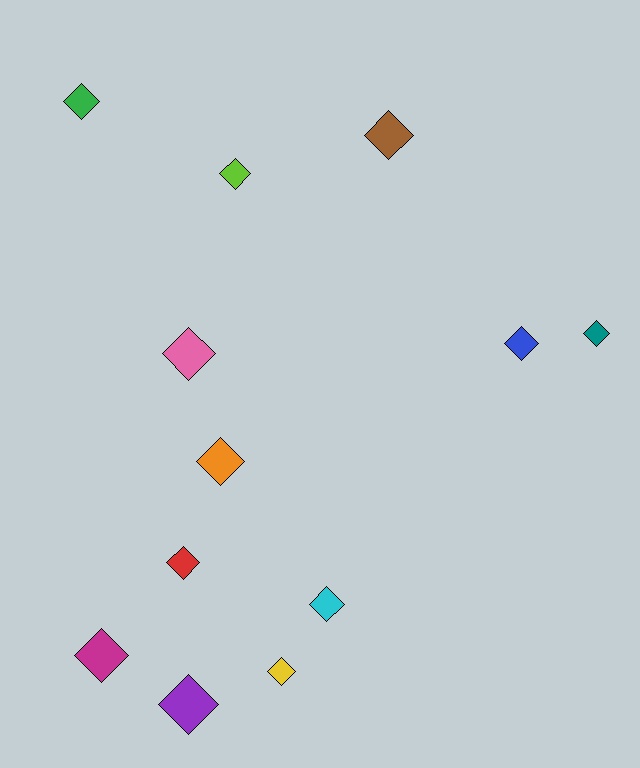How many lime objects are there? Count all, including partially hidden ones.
There is 1 lime object.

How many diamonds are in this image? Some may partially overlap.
There are 12 diamonds.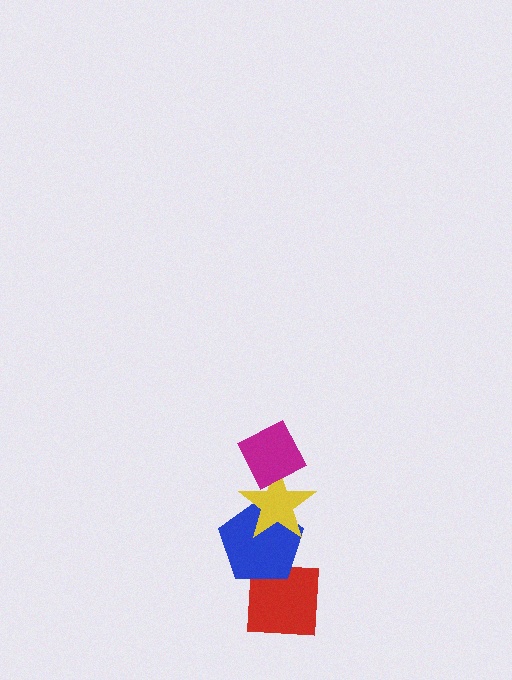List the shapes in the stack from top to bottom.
From top to bottom: the magenta diamond, the yellow star, the blue pentagon, the red square.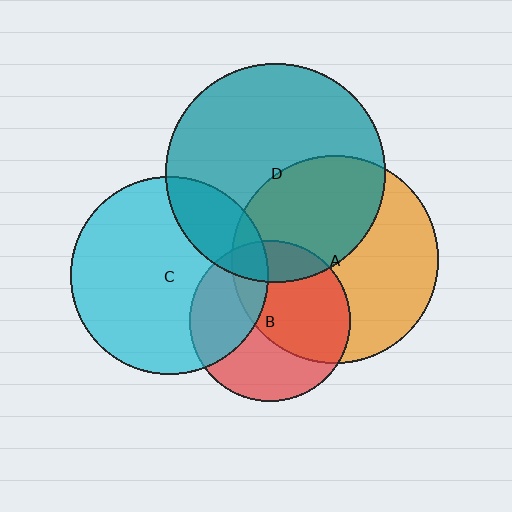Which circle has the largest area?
Circle D (teal).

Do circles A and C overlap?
Yes.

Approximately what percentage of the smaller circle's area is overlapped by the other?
Approximately 10%.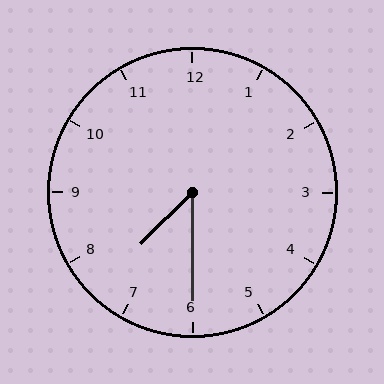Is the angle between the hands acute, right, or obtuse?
It is acute.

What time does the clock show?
7:30.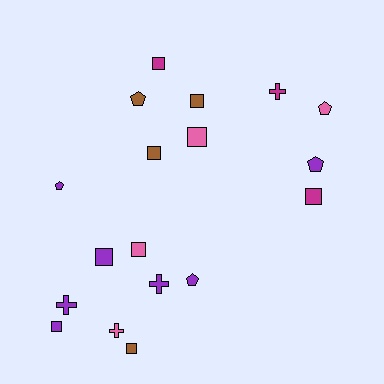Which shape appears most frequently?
Square, with 9 objects.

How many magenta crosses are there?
There is 1 magenta cross.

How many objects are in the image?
There are 18 objects.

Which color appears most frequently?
Purple, with 7 objects.